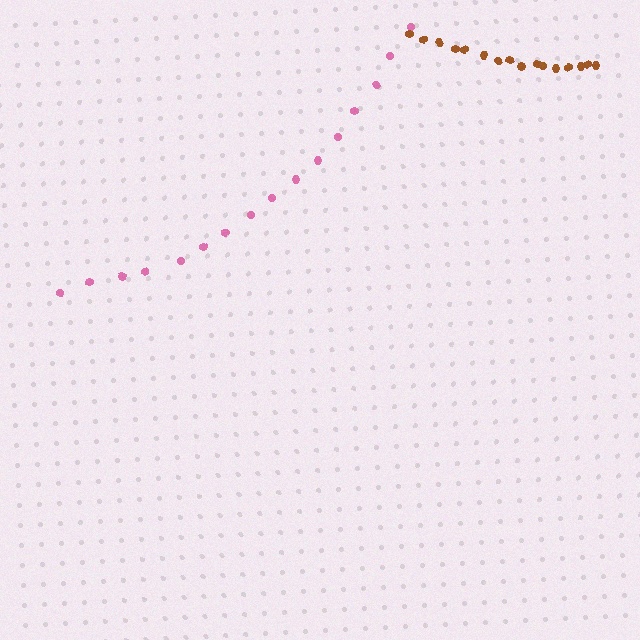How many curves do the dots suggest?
There are 2 distinct paths.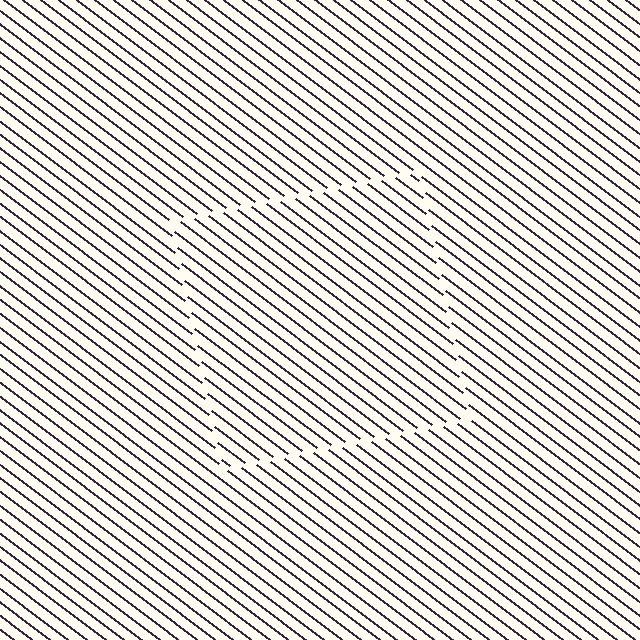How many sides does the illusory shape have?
4 sides — the line-ends trace a square.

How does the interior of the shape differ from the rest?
The interior of the shape contains the same grating, shifted by half a period — the contour is defined by the phase discontinuity where line-ends from the inner and outer gratings abut.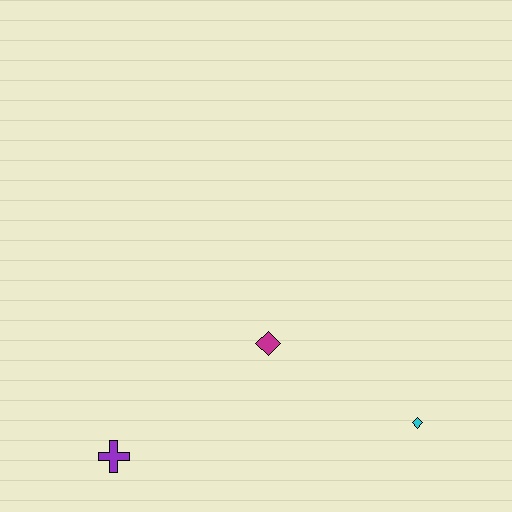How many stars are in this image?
There are no stars.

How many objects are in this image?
There are 3 objects.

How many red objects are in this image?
There are no red objects.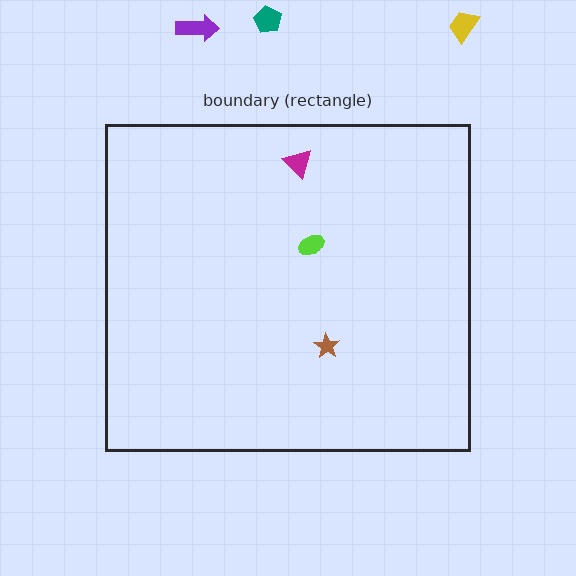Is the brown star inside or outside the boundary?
Inside.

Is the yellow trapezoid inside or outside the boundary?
Outside.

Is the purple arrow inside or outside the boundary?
Outside.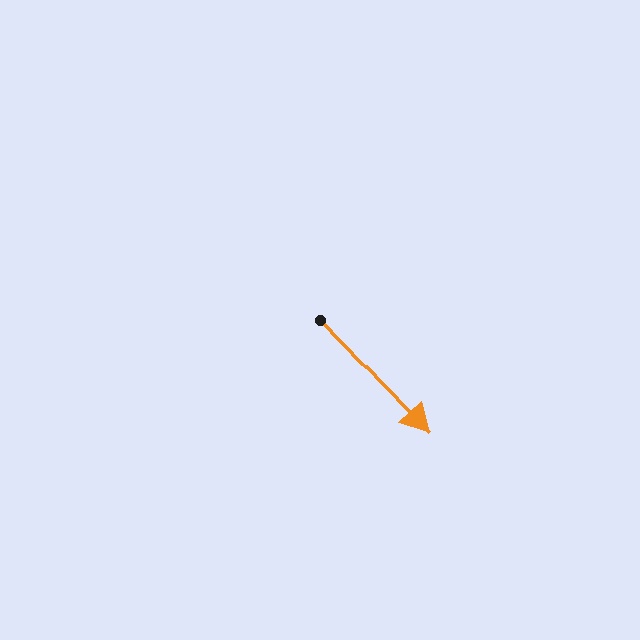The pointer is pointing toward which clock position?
Roughly 5 o'clock.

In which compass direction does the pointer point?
Southeast.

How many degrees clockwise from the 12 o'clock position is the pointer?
Approximately 136 degrees.